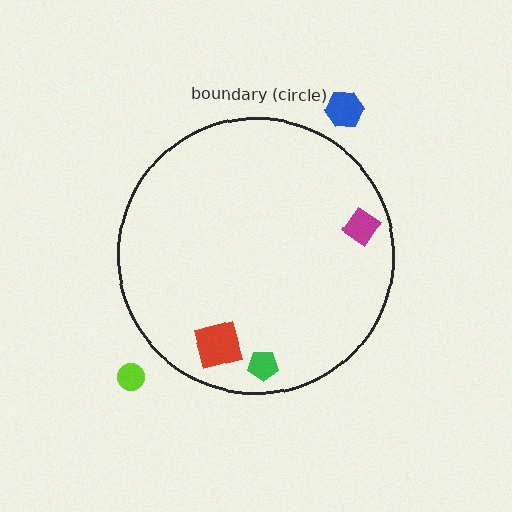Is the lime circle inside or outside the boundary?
Outside.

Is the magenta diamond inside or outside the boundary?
Inside.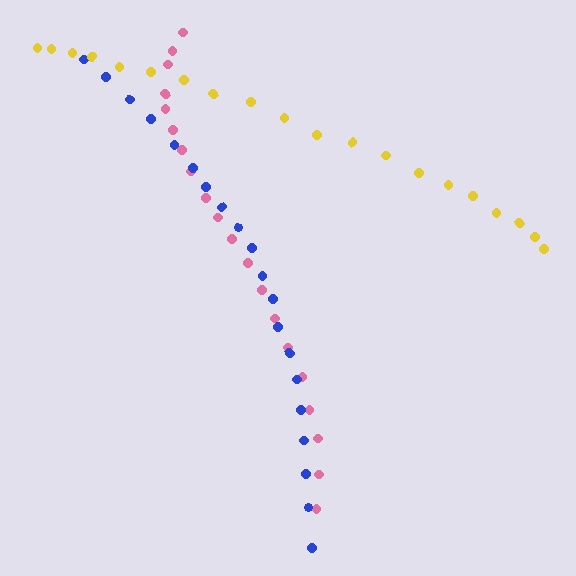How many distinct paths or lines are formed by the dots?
There are 3 distinct paths.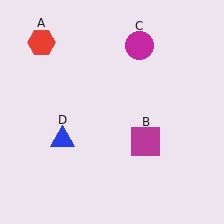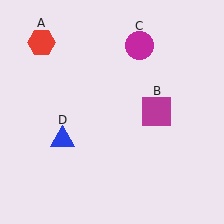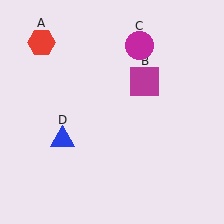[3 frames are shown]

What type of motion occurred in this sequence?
The magenta square (object B) rotated counterclockwise around the center of the scene.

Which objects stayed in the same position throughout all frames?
Red hexagon (object A) and magenta circle (object C) and blue triangle (object D) remained stationary.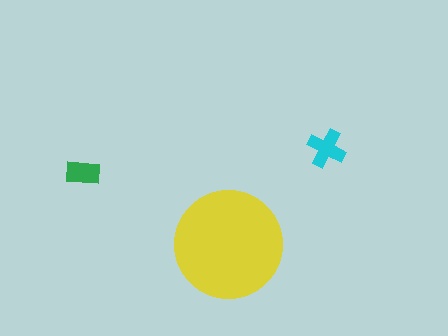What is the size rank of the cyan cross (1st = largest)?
2nd.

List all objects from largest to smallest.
The yellow circle, the cyan cross, the green rectangle.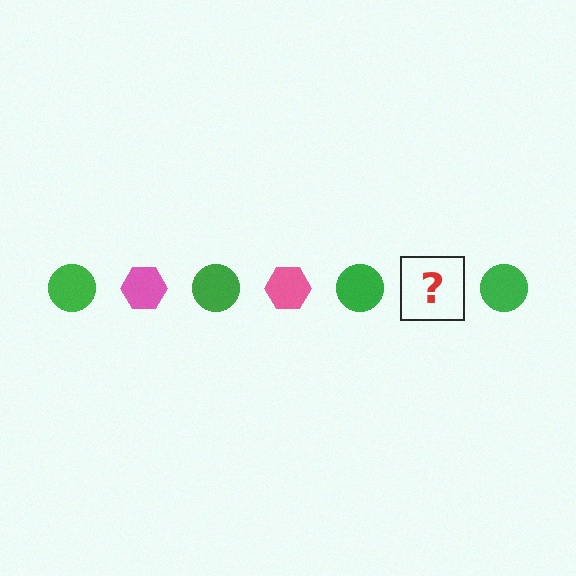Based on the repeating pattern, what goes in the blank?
The blank should be a pink hexagon.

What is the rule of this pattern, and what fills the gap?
The rule is that the pattern alternates between green circle and pink hexagon. The gap should be filled with a pink hexagon.